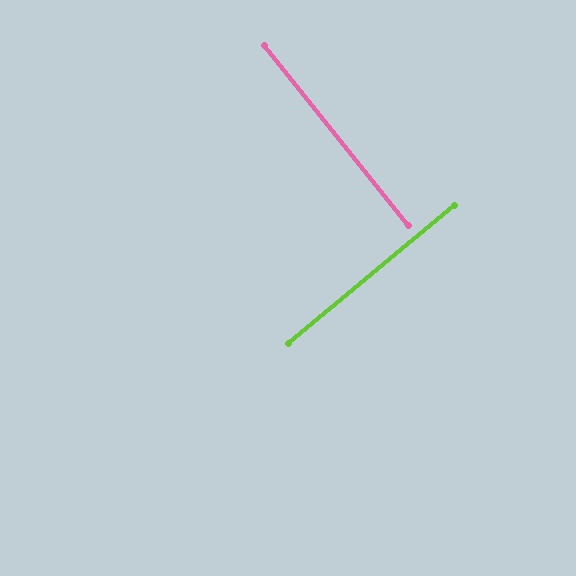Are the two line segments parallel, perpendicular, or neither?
Perpendicular — they meet at approximately 89°.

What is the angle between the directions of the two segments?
Approximately 89 degrees.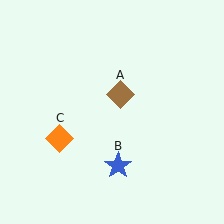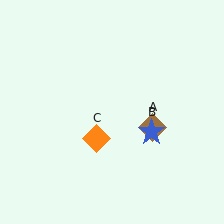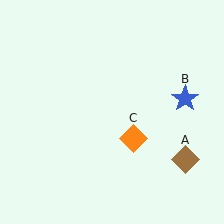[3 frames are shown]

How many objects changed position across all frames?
3 objects changed position: brown diamond (object A), blue star (object B), orange diamond (object C).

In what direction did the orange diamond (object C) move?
The orange diamond (object C) moved right.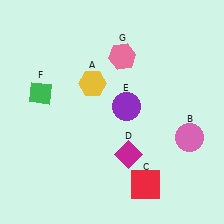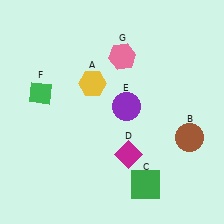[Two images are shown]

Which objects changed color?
B changed from pink to brown. C changed from red to green.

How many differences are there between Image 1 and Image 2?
There are 2 differences between the two images.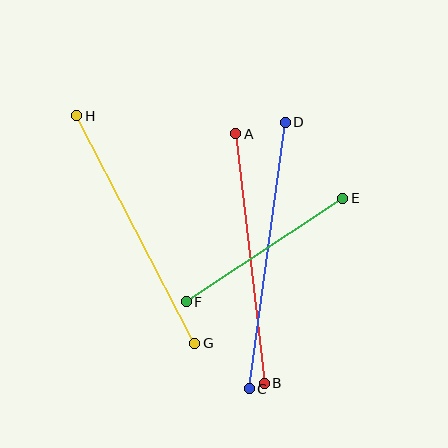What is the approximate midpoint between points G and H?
The midpoint is at approximately (136, 229) pixels.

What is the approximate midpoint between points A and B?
The midpoint is at approximately (250, 259) pixels.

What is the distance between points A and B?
The distance is approximately 251 pixels.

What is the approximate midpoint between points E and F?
The midpoint is at approximately (264, 250) pixels.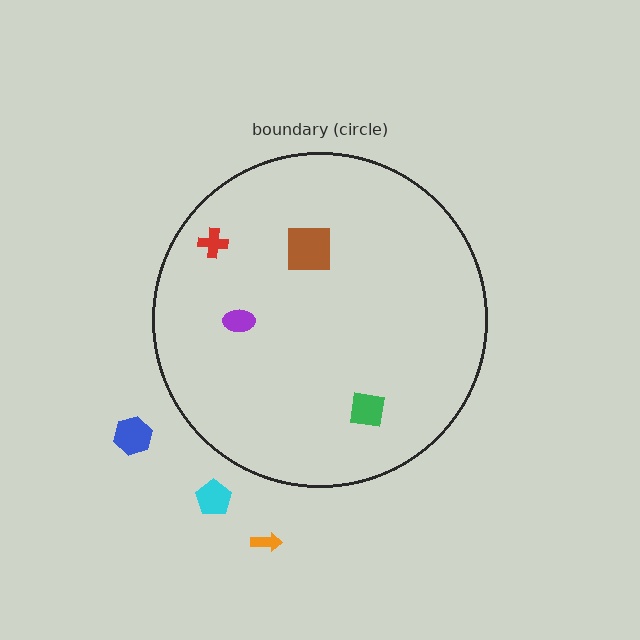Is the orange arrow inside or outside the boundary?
Outside.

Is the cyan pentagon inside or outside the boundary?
Outside.